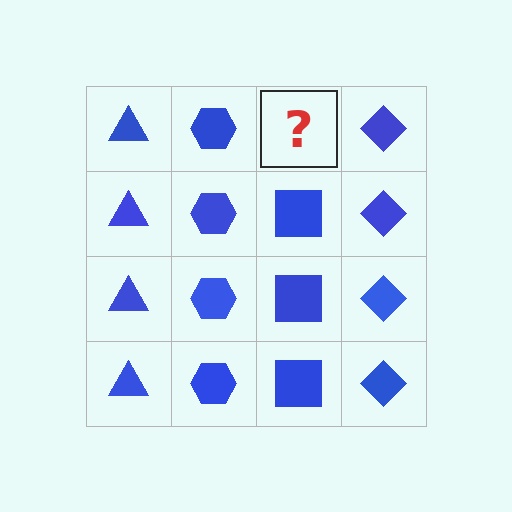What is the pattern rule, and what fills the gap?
The rule is that each column has a consistent shape. The gap should be filled with a blue square.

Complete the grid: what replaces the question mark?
The question mark should be replaced with a blue square.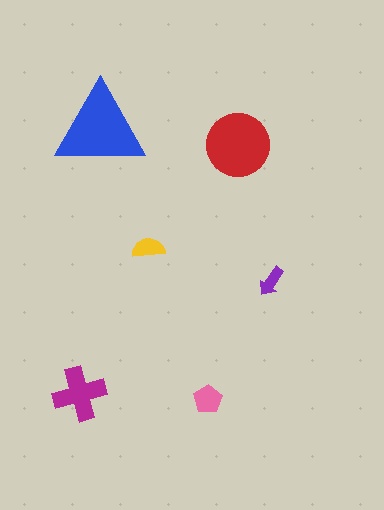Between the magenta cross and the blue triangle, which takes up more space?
The blue triangle.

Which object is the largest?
The blue triangle.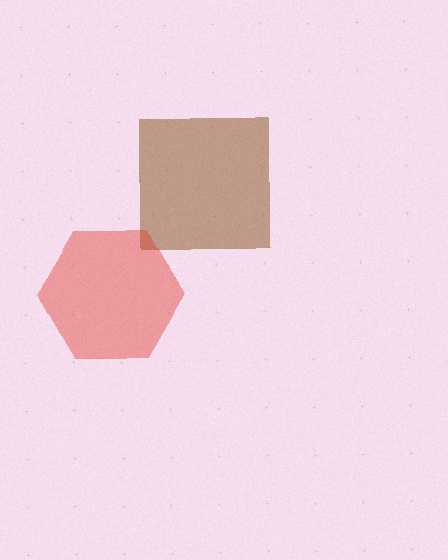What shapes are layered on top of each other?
The layered shapes are: a brown square, a red hexagon.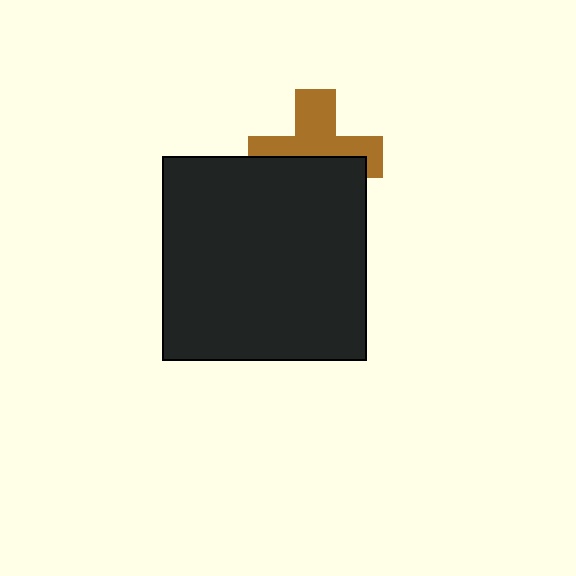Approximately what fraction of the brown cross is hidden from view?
Roughly 48% of the brown cross is hidden behind the black square.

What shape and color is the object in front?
The object in front is a black square.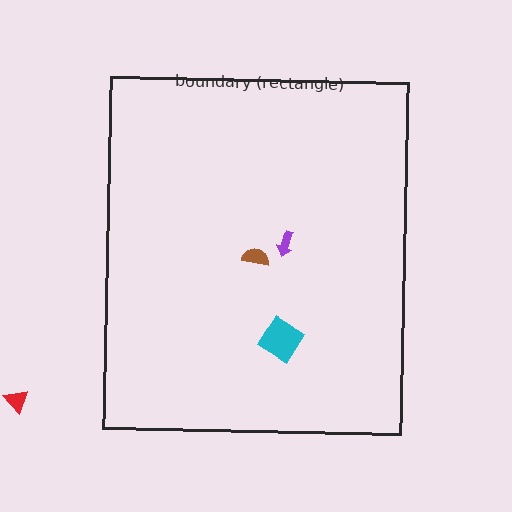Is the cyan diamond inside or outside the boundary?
Inside.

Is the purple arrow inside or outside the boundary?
Inside.